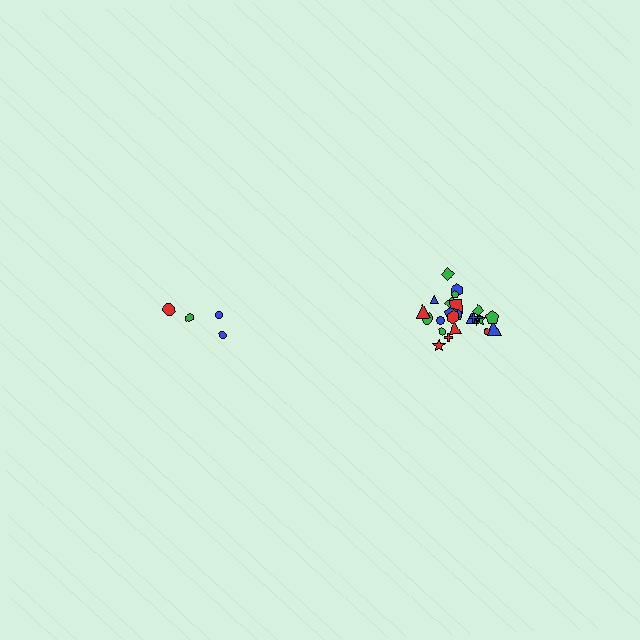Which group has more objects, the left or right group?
The right group.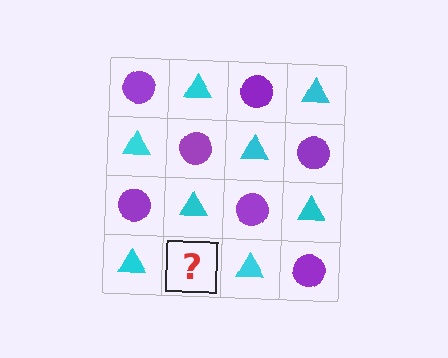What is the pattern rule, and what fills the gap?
The rule is that it alternates purple circle and cyan triangle in a checkerboard pattern. The gap should be filled with a purple circle.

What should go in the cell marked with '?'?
The missing cell should contain a purple circle.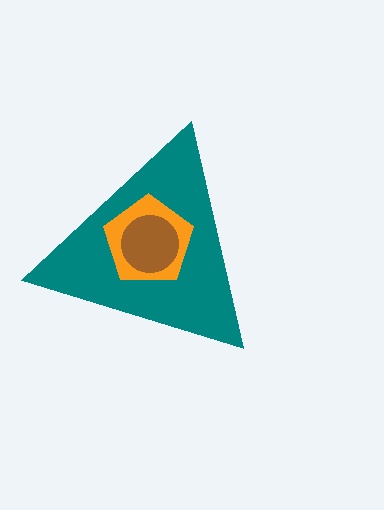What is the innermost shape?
The brown circle.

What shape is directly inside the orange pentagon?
The brown circle.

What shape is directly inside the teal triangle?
The orange pentagon.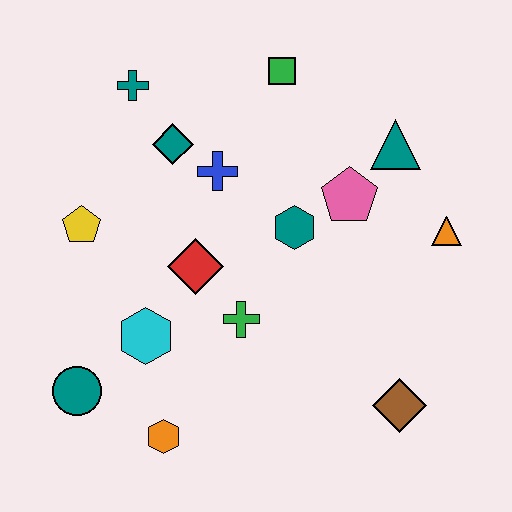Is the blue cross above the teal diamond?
No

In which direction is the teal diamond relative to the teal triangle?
The teal diamond is to the left of the teal triangle.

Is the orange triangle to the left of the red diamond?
No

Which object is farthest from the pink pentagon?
The teal circle is farthest from the pink pentagon.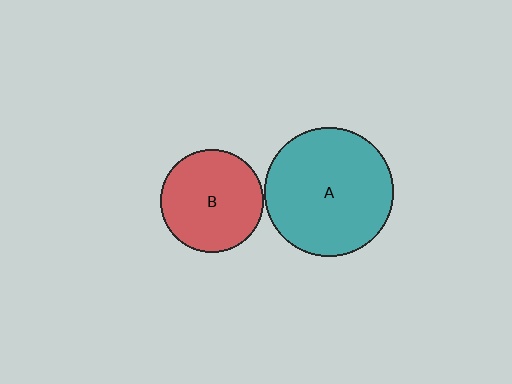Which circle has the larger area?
Circle A (teal).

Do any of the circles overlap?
No, none of the circles overlap.